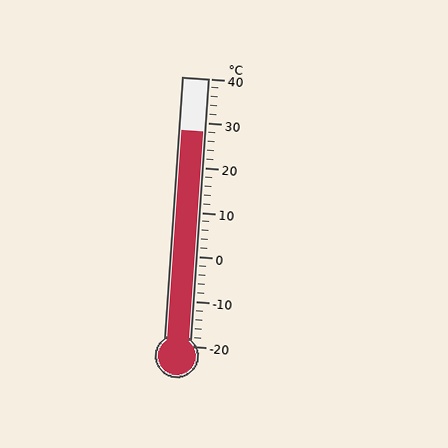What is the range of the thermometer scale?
The thermometer scale ranges from -20°C to 40°C.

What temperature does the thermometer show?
The thermometer shows approximately 28°C.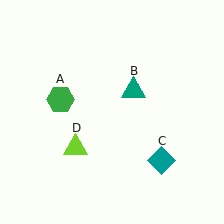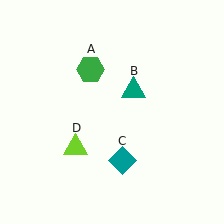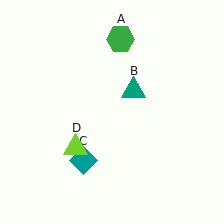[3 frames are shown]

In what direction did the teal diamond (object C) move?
The teal diamond (object C) moved left.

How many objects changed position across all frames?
2 objects changed position: green hexagon (object A), teal diamond (object C).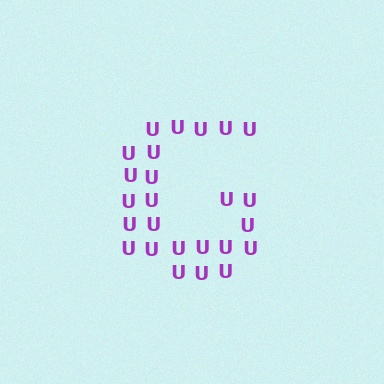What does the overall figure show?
The overall figure shows the letter G.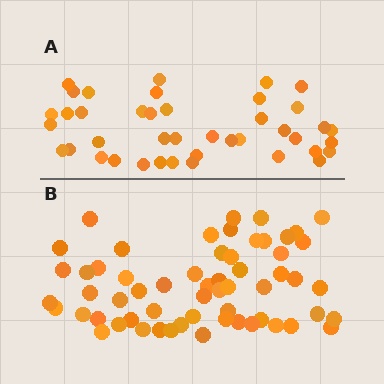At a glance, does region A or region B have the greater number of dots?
Region B (the bottom region) has more dots.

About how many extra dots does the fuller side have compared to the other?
Region B has approximately 20 more dots than region A.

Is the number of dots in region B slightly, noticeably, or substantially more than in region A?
Region B has noticeably more, but not dramatically so. The ratio is roughly 1.4 to 1.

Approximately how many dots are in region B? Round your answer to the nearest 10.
About 60 dots. (The exact count is 59, which rounds to 60.)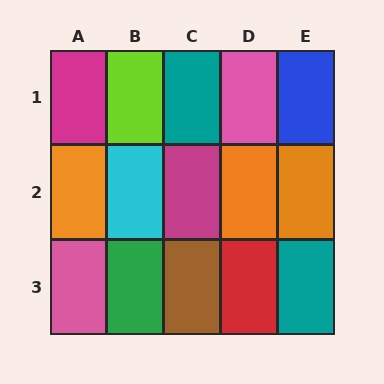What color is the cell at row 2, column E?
Orange.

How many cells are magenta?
2 cells are magenta.